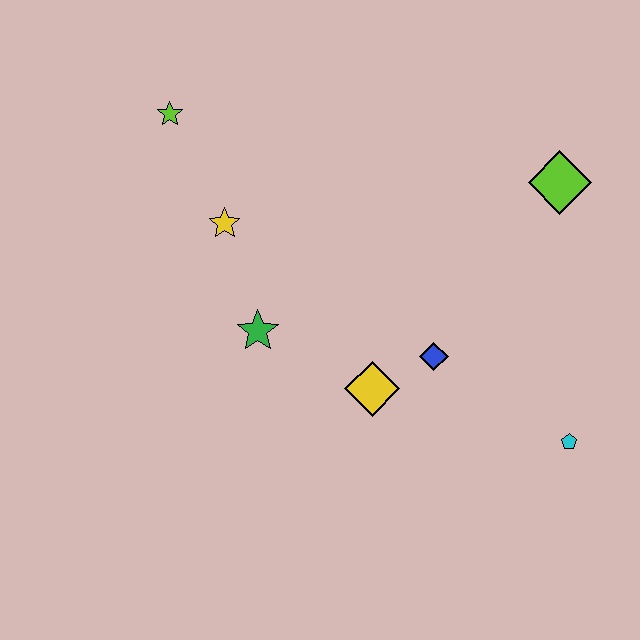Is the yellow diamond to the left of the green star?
No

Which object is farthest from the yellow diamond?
The lime star is farthest from the yellow diamond.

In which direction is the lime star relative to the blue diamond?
The lime star is to the left of the blue diamond.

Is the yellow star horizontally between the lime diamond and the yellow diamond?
No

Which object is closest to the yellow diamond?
The blue diamond is closest to the yellow diamond.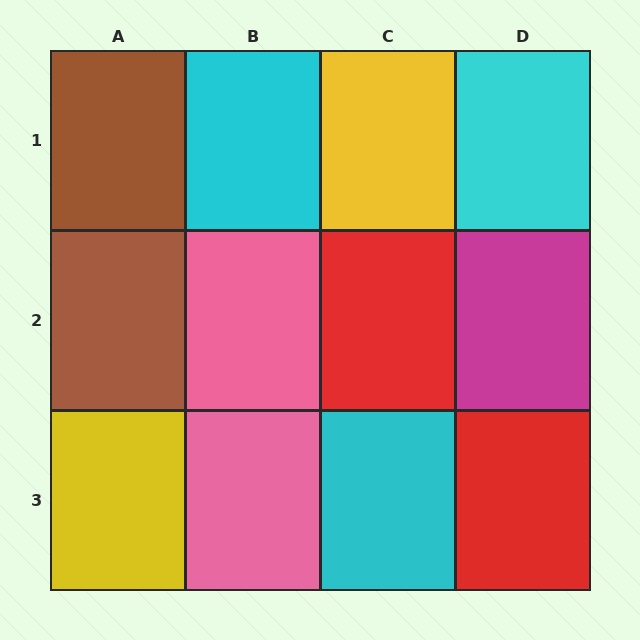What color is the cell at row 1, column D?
Cyan.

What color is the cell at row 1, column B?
Cyan.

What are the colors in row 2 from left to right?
Brown, pink, red, magenta.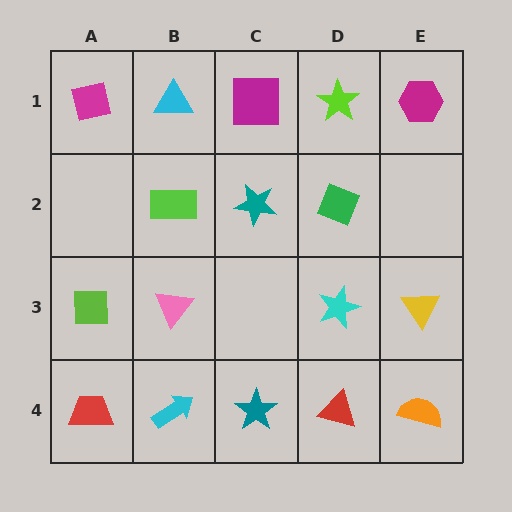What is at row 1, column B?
A cyan triangle.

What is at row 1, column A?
A magenta square.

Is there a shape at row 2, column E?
No, that cell is empty.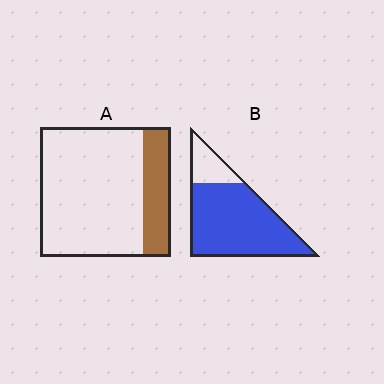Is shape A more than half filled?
No.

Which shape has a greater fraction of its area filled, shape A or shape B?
Shape B.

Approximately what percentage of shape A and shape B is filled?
A is approximately 20% and B is approximately 80%.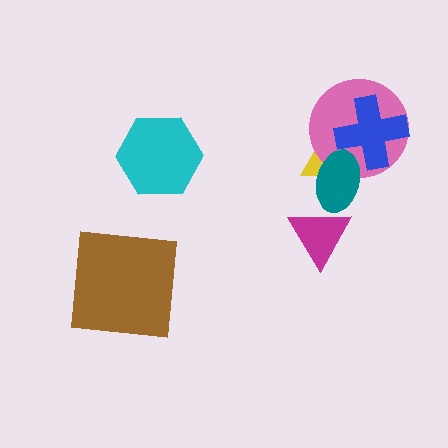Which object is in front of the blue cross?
The teal ellipse is in front of the blue cross.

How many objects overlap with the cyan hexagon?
0 objects overlap with the cyan hexagon.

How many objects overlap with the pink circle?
3 objects overlap with the pink circle.